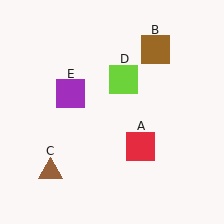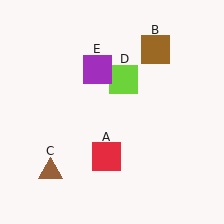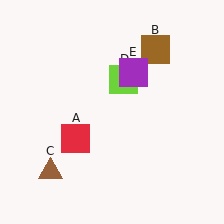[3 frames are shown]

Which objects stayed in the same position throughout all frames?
Brown square (object B) and brown triangle (object C) and lime square (object D) remained stationary.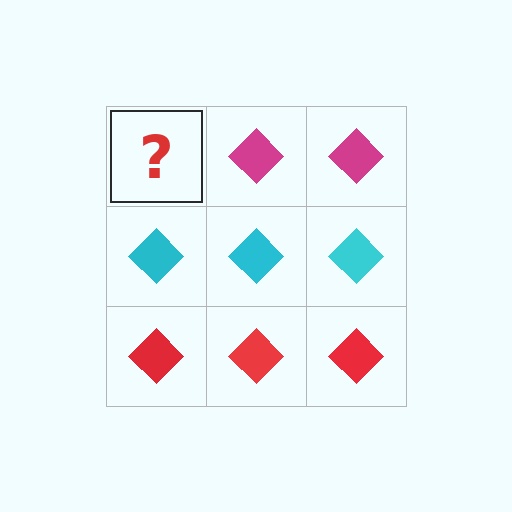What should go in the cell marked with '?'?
The missing cell should contain a magenta diamond.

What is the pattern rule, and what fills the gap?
The rule is that each row has a consistent color. The gap should be filled with a magenta diamond.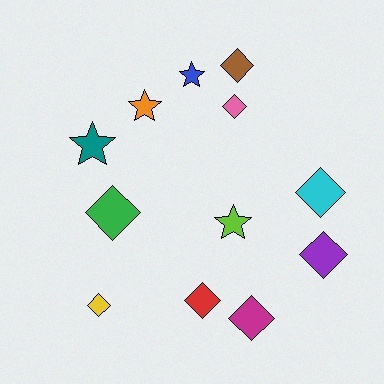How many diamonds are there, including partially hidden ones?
There are 8 diamonds.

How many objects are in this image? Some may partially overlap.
There are 12 objects.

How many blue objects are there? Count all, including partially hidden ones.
There is 1 blue object.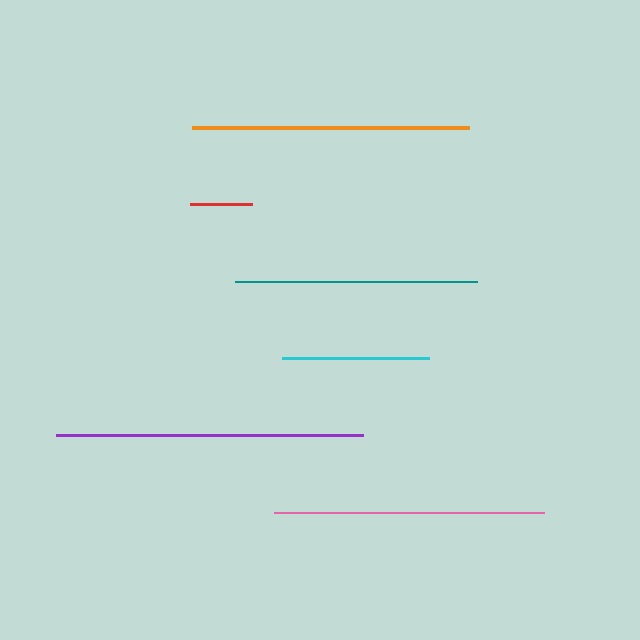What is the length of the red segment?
The red segment is approximately 63 pixels long.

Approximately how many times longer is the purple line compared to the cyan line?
The purple line is approximately 2.1 times the length of the cyan line.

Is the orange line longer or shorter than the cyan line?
The orange line is longer than the cyan line.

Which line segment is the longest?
The purple line is the longest at approximately 308 pixels.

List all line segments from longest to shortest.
From longest to shortest: purple, orange, pink, teal, cyan, red.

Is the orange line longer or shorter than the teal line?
The orange line is longer than the teal line.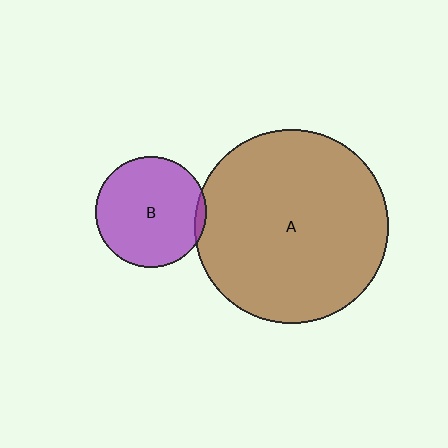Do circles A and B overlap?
Yes.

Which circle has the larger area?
Circle A (brown).